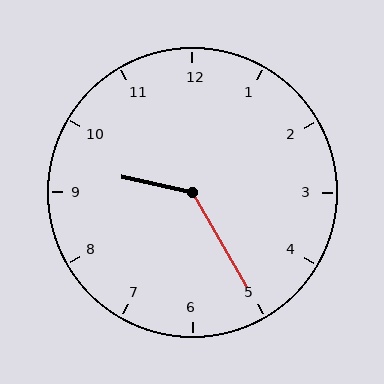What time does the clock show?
9:25.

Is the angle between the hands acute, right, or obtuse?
It is obtuse.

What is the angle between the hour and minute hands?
Approximately 132 degrees.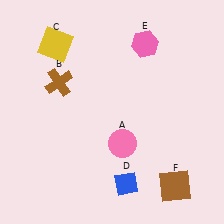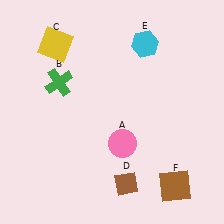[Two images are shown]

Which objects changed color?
B changed from brown to green. D changed from blue to brown. E changed from pink to cyan.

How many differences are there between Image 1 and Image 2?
There are 3 differences between the two images.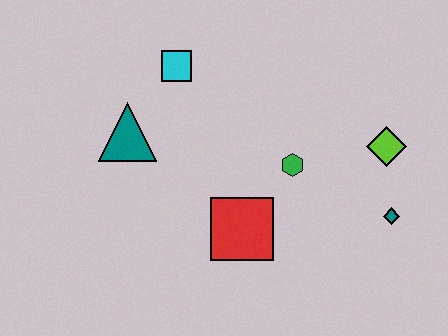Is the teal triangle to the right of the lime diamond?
No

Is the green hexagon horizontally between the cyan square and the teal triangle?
No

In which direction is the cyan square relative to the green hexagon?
The cyan square is to the left of the green hexagon.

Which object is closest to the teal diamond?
The lime diamond is closest to the teal diamond.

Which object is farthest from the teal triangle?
The teal diamond is farthest from the teal triangle.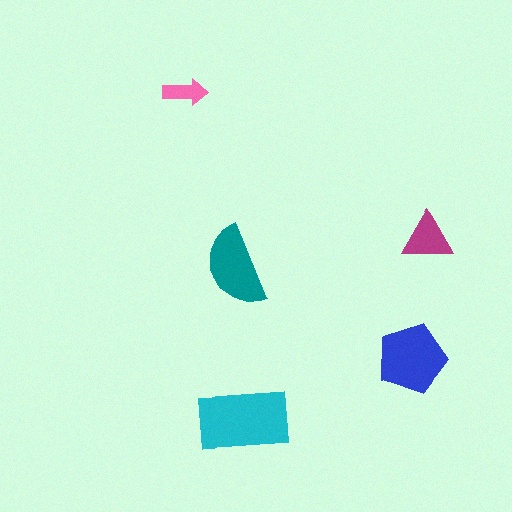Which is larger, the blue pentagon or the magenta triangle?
The blue pentagon.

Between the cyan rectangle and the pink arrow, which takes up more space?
The cyan rectangle.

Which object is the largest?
The cyan rectangle.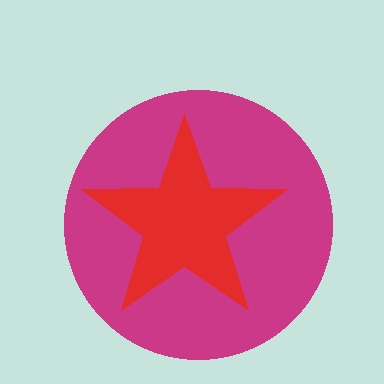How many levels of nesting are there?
2.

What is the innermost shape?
The red star.